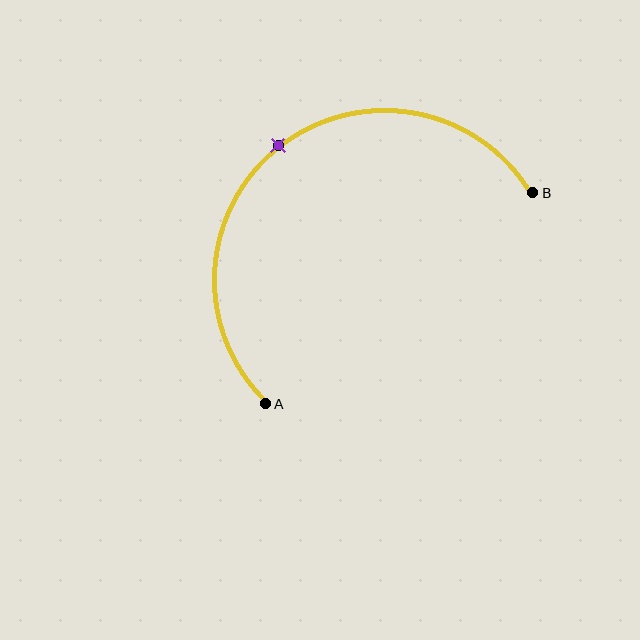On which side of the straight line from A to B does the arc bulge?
The arc bulges above and to the left of the straight line connecting A and B.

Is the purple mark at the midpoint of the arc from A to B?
Yes. The purple mark lies on the arc at equal arc-length from both A and B — it is the arc midpoint.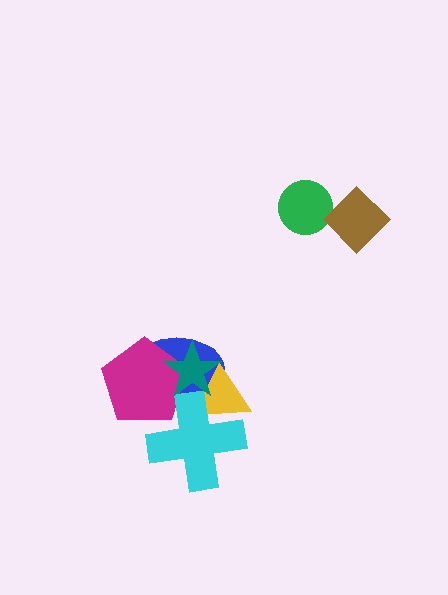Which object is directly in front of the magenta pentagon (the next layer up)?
The cyan cross is directly in front of the magenta pentagon.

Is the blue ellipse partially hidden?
Yes, it is partially covered by another shape.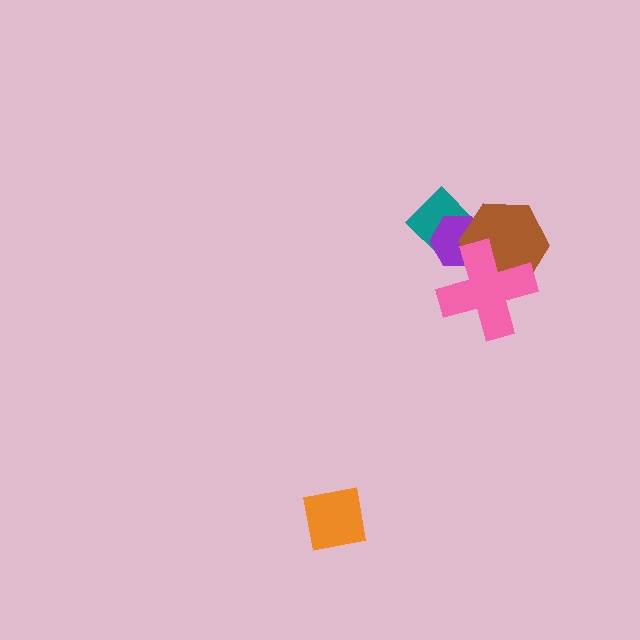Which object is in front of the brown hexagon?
The pink cross is in front of the brown hexagon.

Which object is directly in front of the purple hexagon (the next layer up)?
The brown hexagon is directly in front of the purple hexagon.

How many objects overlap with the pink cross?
2 objects overlap with the pink cross.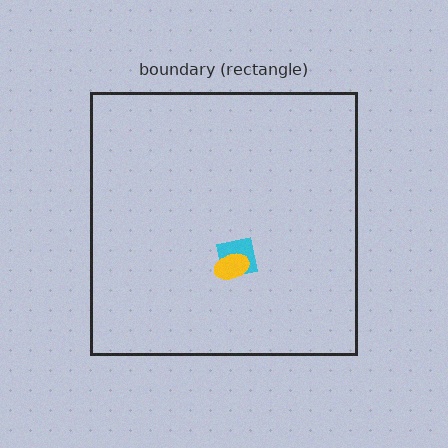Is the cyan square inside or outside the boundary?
Inside.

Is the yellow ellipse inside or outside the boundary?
Inside.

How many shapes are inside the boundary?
2 inside, 0 outside.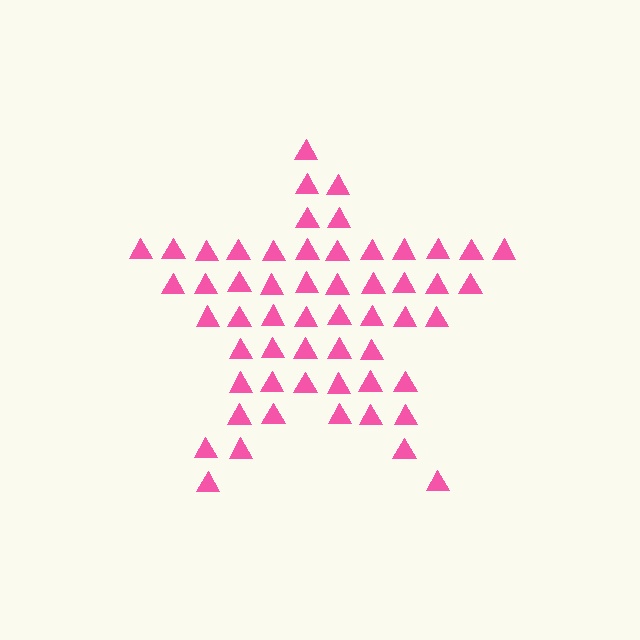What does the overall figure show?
The overall figure shows a star.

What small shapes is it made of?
It is made of small triangles.